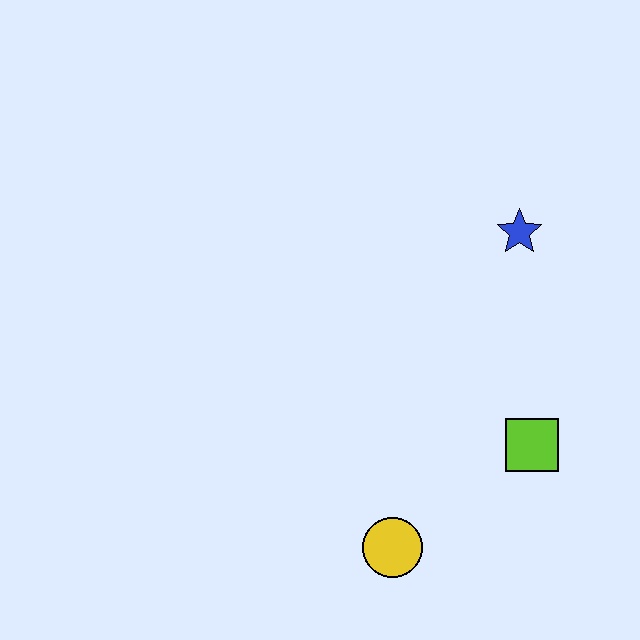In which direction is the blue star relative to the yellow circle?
The blue star is above the yellow circle.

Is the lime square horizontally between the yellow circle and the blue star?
No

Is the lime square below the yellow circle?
No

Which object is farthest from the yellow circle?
The blue star is farthest from the yellow circle.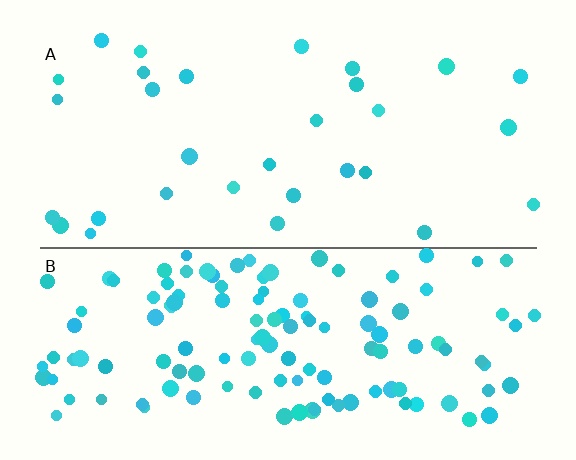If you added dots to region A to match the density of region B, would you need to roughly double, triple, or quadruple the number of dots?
Approximately quadruple.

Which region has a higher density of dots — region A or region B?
B (the bottom).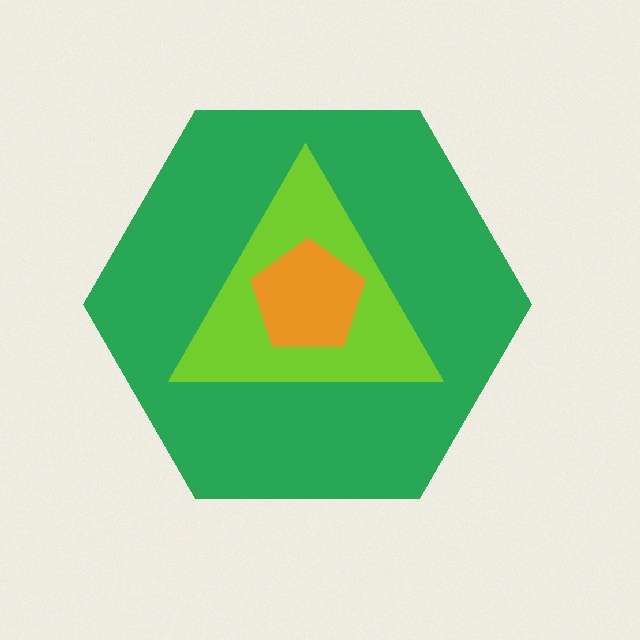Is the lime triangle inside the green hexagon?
Yes.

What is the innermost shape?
The orange pentagon.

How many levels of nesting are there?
3.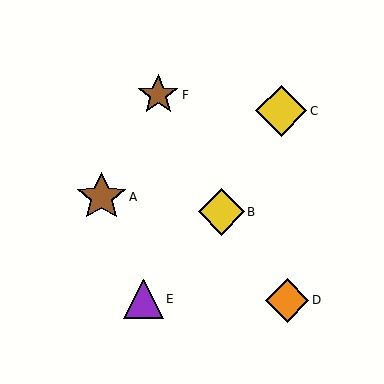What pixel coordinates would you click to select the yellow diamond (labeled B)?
Click at (221, 212) to select the yellow diamond B.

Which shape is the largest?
The yellow diamond (labeled C) is the largest.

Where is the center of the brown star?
The center of the brown star is at (101, 197).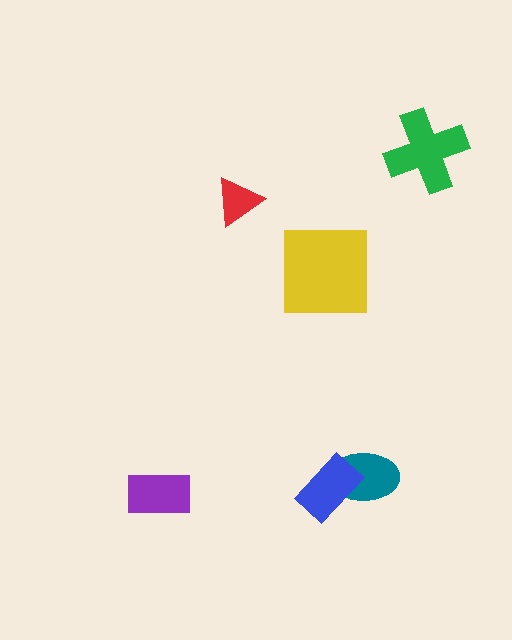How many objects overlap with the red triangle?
0 objects overlap with the red triangle.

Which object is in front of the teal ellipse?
The blue rectangle is in front of the teal ellipse.